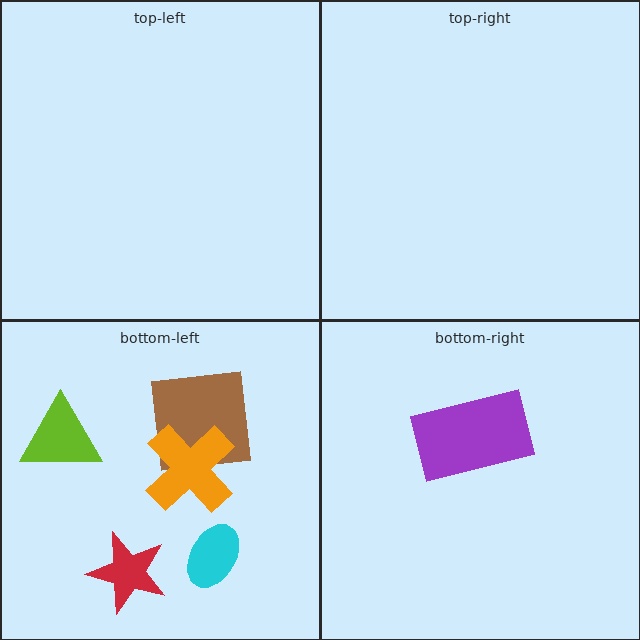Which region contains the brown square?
The bottom-left region.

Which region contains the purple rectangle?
The bottom-right region.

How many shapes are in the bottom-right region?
1.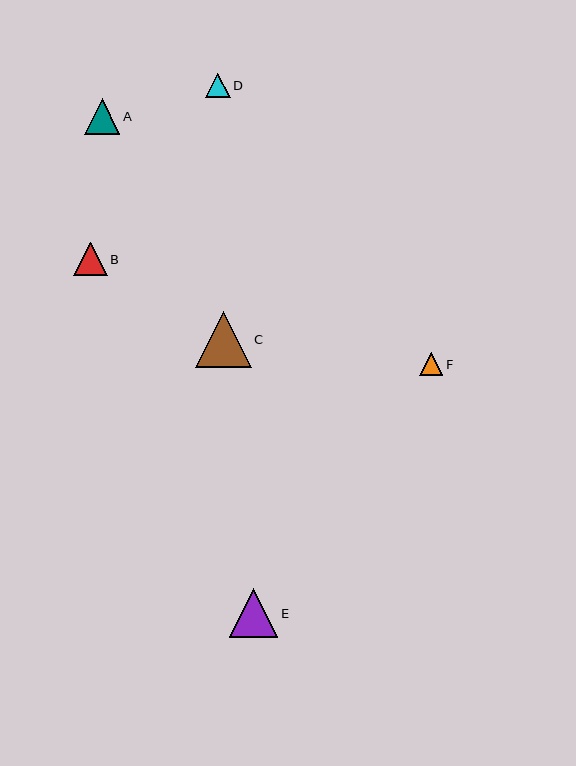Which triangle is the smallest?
Triangle F is the smallest with a size of approximately 24 pixels.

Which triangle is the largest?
Triangle C is the largest with a size of approximately 56 pixels.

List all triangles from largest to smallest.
From largest to smallest: C, E, A, B, D, F.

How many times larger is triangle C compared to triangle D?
Triangle C is approximately 2.3 times the size of triangle D.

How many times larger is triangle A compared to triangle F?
Triangle A is approximately 1.5 times the size of triangle F.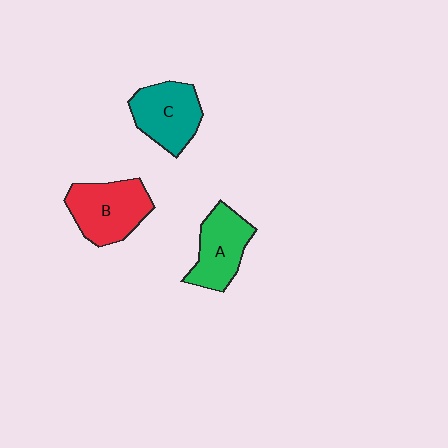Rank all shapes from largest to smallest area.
From largest to smallest: B (red), C (teal), A (green).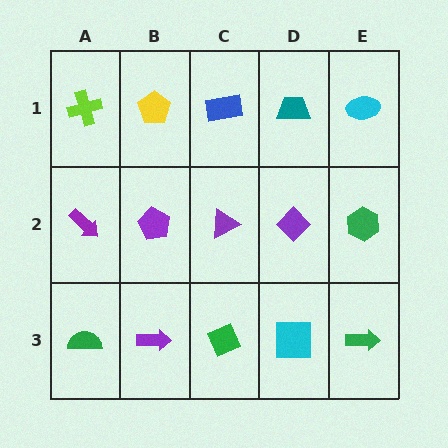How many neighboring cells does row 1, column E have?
2.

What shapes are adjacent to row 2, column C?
A blue rectangle (row 1, column C), a green diamond (row 3, column C), a purple pentagon (row 2, column B), a purple diamond (row 2, column D).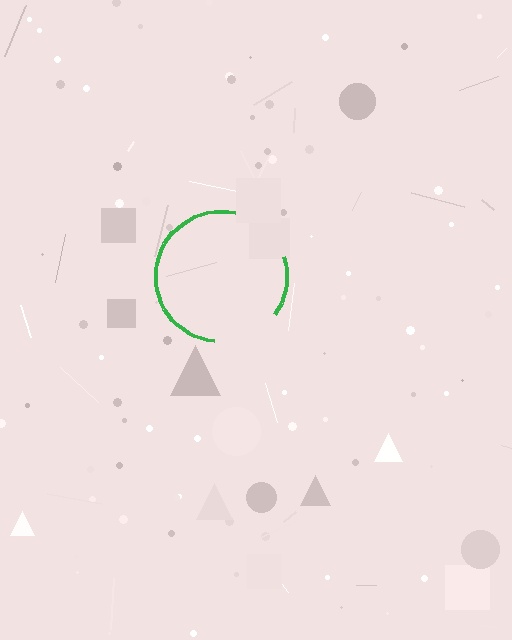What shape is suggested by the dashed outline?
The dashed outline suggests a circle.